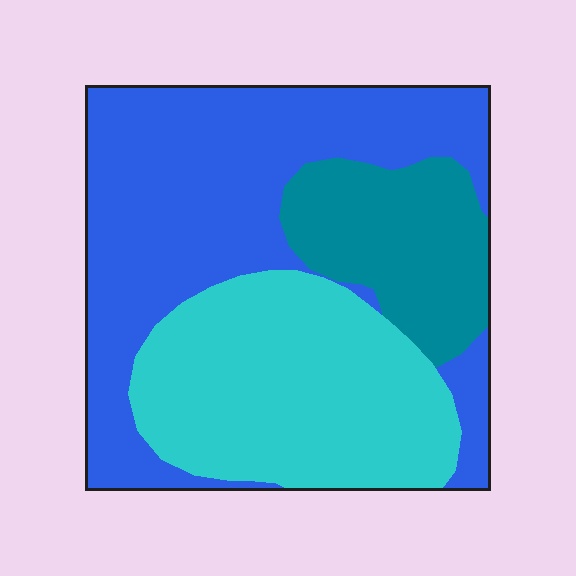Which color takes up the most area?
Blue, at roughly 45%.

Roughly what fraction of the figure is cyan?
Cyan covers around 35% of the figure.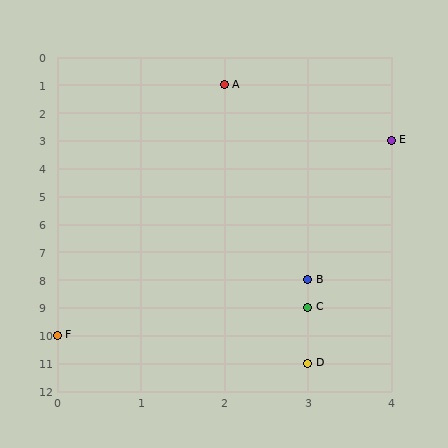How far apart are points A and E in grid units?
Points A and E are 2 columns and 2 rows apart (about 2.8 grid units diagonally).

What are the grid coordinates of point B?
Point B is at grid coordinates (3, 8).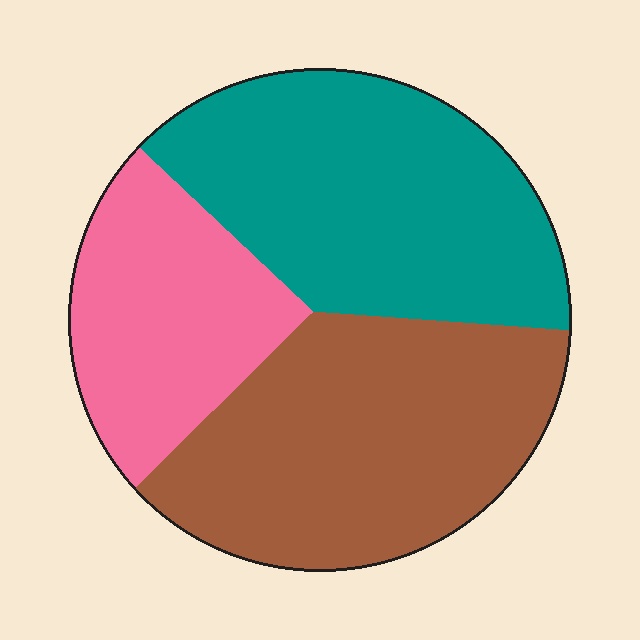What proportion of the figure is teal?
Teal covers about 40% of the figure.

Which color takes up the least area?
Pink, at roughly 25%.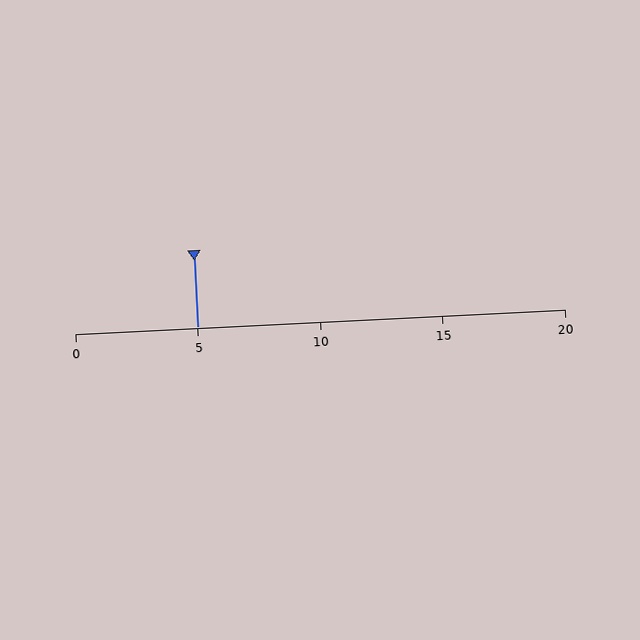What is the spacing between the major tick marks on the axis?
The major ticks are spaced 5 apart.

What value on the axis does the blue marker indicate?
The marker indicates approximately 5.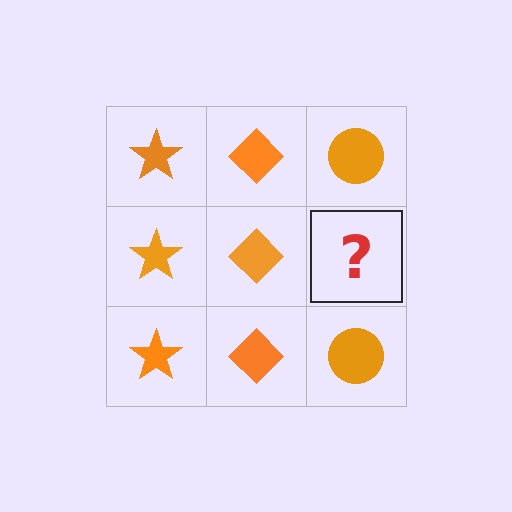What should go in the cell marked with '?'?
The missing cell should contain an orange circle.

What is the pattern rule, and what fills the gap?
The rule is that each column has a consistent shape. The gap should be filled with an orange circle.